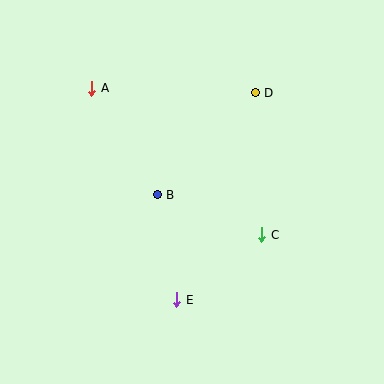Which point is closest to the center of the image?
Point B at (157, 195) is closest to the center.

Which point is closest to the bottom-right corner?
Point C is closest to the bottom-right corner.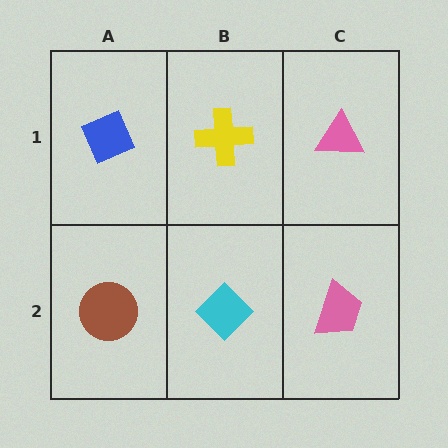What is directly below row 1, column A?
A brown circle.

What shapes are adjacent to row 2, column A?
A blue diamond (row 1, column A), a cyan diamond (row 2, column B).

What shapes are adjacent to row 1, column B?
A cyan diamond (row 2, column B), a blue diamond (row 1, column A), a pink triangle (row 1, column C).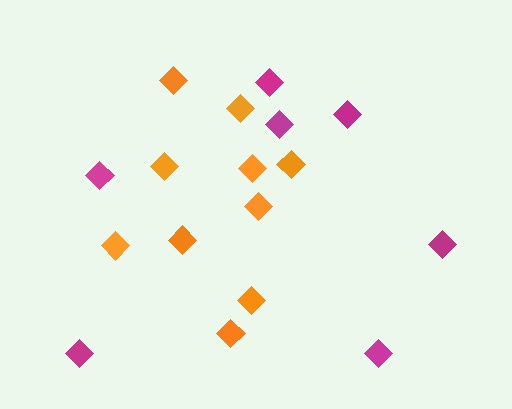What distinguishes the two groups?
There are 2 groups: one group of orange diamonds (10) and one group of magenta diamonds (7).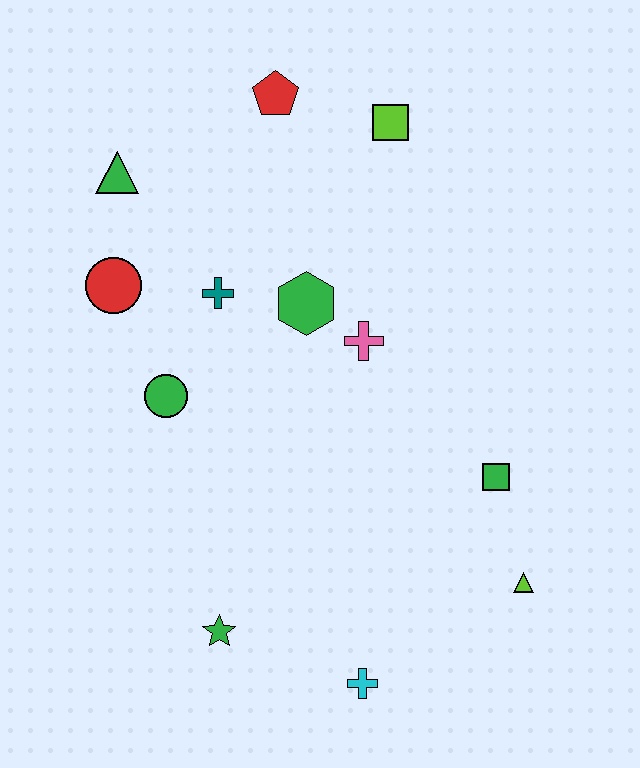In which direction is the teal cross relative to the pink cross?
The teal cross is to the left of the pink cross.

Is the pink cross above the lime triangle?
Yes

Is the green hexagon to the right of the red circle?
Yes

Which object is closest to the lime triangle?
The green square is closest to the lime triangle.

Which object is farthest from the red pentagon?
The cyan cross is farthest from the red pentagon.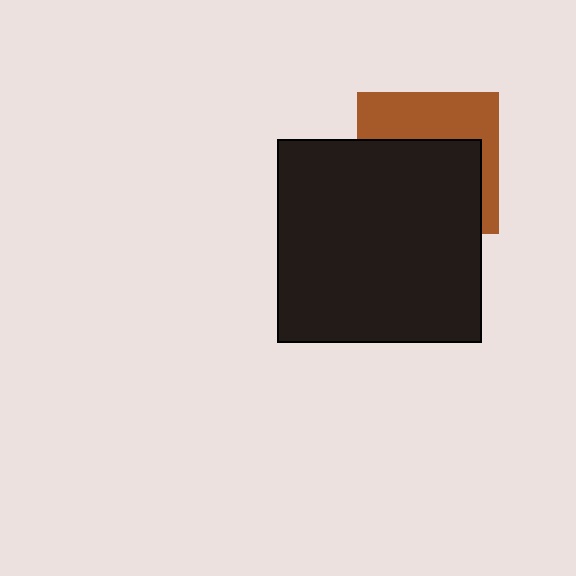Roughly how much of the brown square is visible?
A small part of it is visible (roughly 42%).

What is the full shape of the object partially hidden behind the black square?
The partially hidden object is a brown square.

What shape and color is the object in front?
The object in front is a black square.